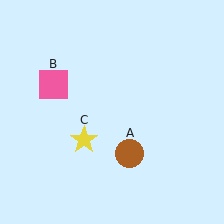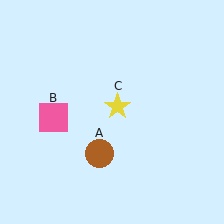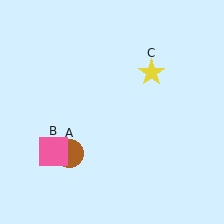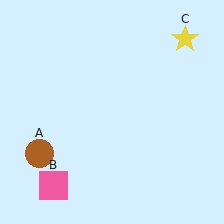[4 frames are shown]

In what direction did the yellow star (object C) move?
The yellow star (object C) moved up and to the right.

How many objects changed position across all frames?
3 objects changed position: brown circle (object A), pink square (object B), yellow star (object C).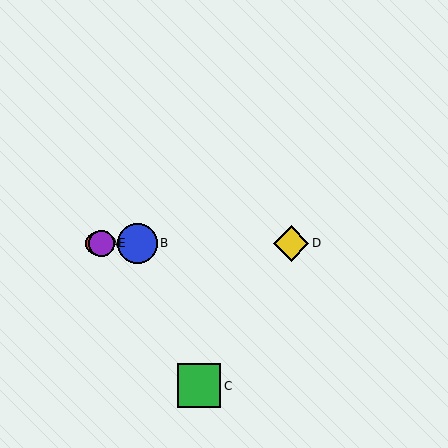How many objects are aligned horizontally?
4 objects (A, B, D, E) are aligned horizontally.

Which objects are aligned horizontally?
Objects A, B, D, E are aligned horizontally.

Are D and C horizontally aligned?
No, D is at y≈243 and C is at y≈386.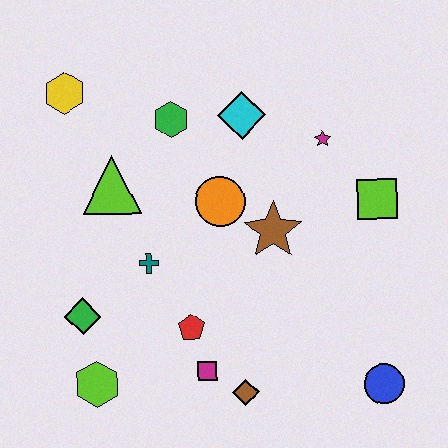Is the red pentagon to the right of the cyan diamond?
No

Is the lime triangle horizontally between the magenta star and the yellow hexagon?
Yes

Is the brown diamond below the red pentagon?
Yes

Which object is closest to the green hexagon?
The cyan diamond is closest to the green hexagon.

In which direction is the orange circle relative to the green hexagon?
The orange circle is below the green hexagon.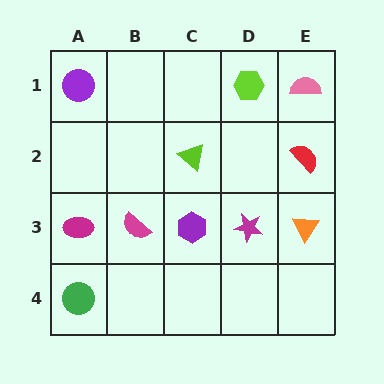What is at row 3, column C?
A purple hexagon.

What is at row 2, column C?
A lime triangle.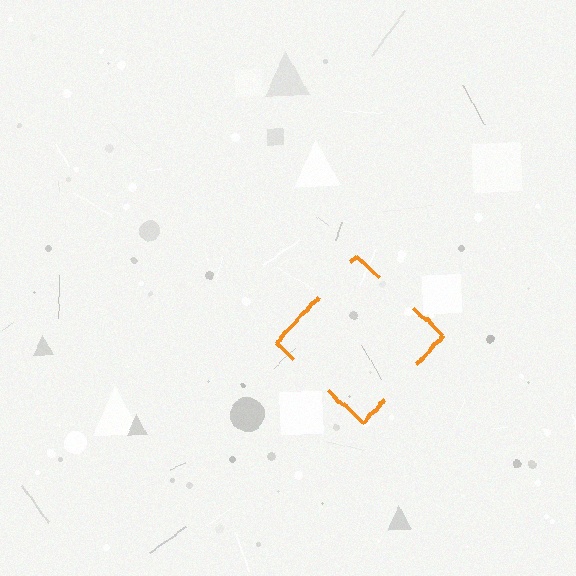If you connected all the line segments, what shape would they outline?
They would outline a diamond.